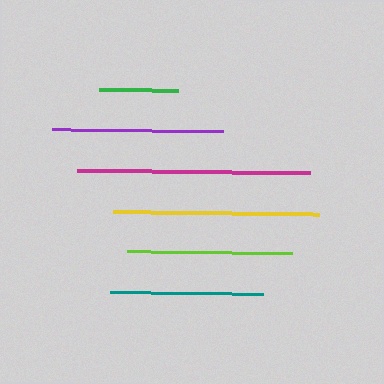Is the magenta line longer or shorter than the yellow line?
The magenta line is longer than the yellow line.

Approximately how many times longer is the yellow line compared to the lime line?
The yellow line is approximately 1.3 times the length of the lime line.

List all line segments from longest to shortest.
From longest to shortest: magenta, yellow, purple, lime, teal, green.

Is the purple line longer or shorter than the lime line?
The purple line is longer than the lime line.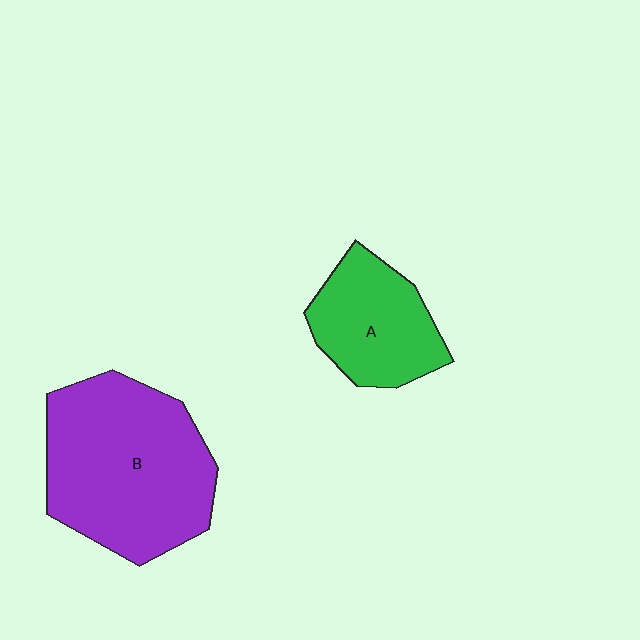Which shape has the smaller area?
Shape A (green).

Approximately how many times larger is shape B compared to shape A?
Approximately 1.9 times.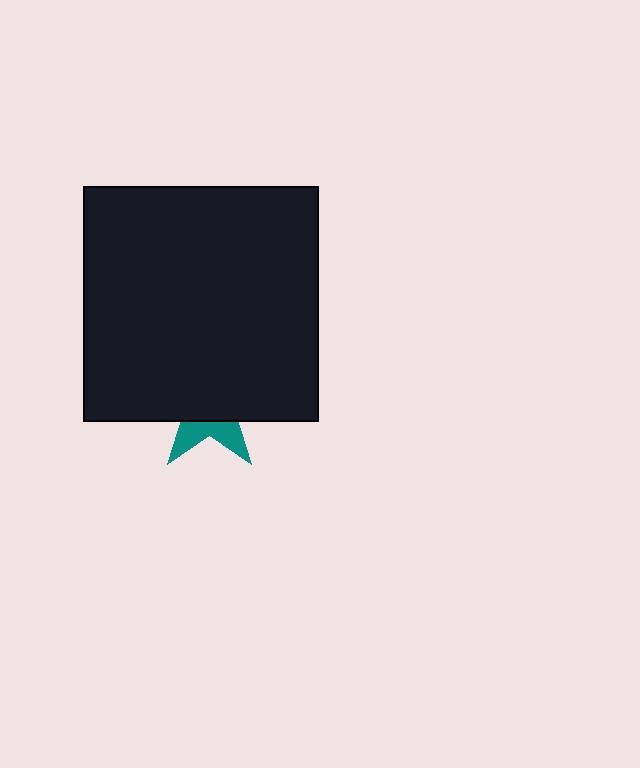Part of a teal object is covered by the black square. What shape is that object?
It is a star.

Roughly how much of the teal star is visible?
A small part of it is visible (roughly 31%).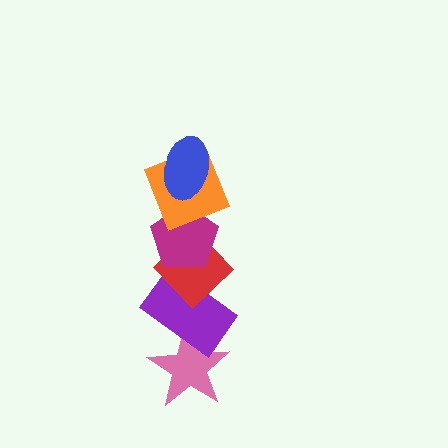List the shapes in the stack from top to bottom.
From top to bottom: the blue ellipse, the orange square, the magenta pentagon, the red diamond, the purple rectangle, the pink star.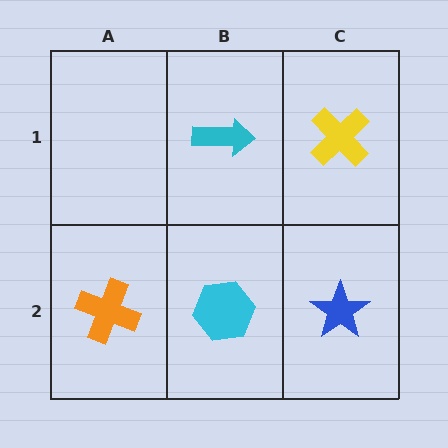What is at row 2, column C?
A blue star.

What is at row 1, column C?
A yellow cross.